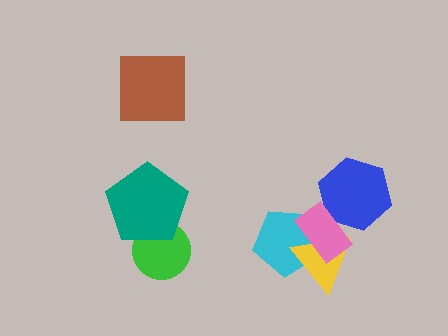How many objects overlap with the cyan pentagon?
2 objects overlap with the cyan pentagon.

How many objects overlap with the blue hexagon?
1 object overlaps with the blue hexagon.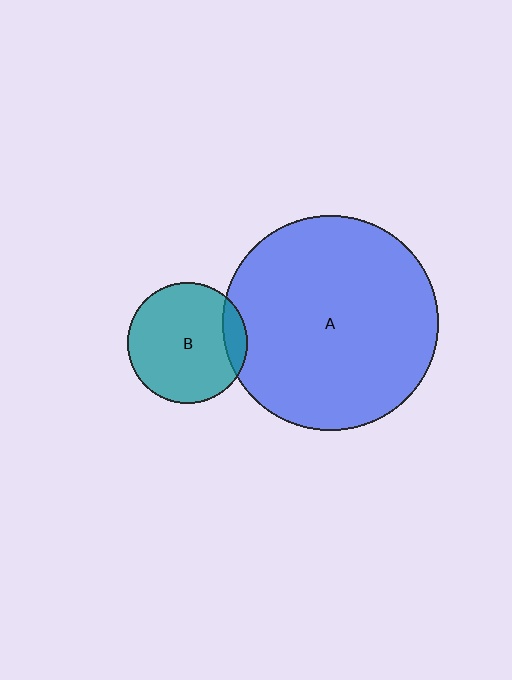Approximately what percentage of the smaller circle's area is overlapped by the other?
Approximately 10%.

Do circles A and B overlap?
Yes.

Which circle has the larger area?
Circle A (blue).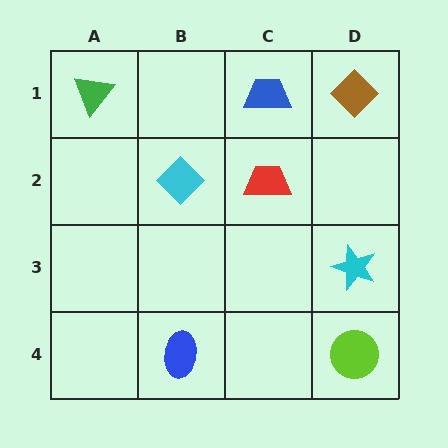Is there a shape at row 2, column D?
No, that cell is empty.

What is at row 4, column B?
A blue ellipse.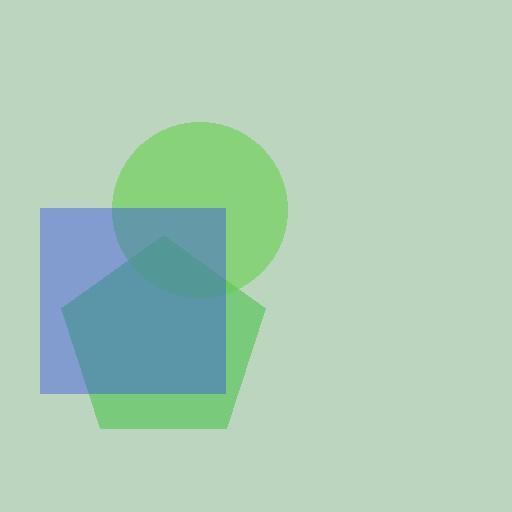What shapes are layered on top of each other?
The layered shapes are: a green pentagon, a lime circle, a blue square.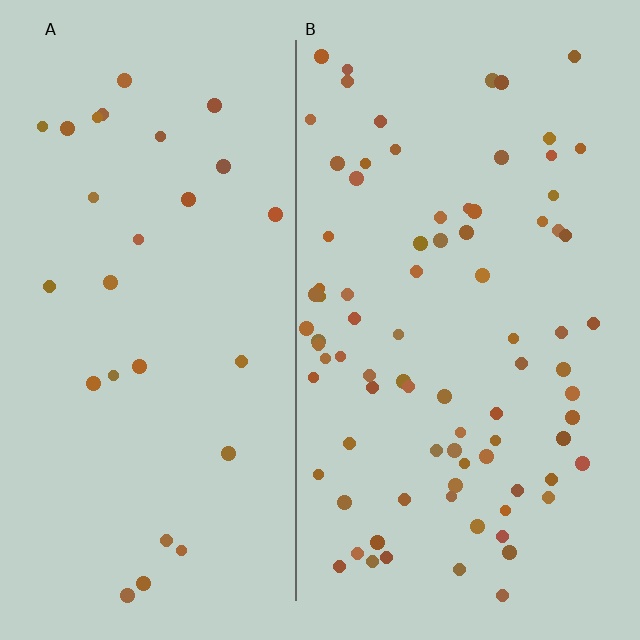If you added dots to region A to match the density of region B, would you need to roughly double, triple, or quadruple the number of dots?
Approximately triple.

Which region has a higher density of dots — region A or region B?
B (the right).